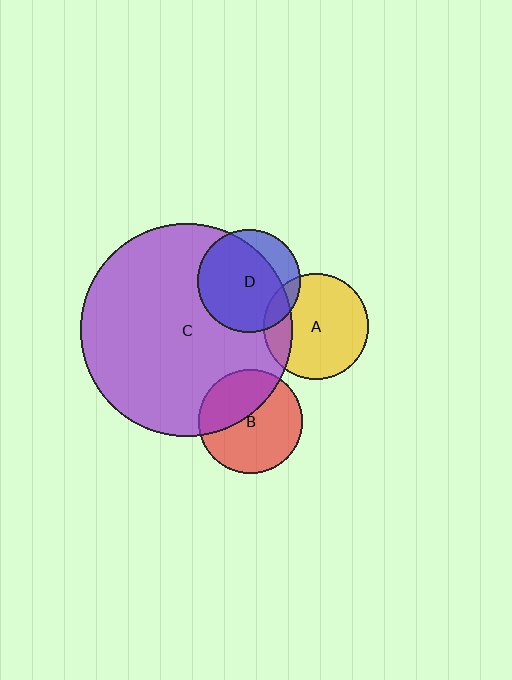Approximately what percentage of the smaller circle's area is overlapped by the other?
Approximately 20%.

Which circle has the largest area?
Circle C (purple).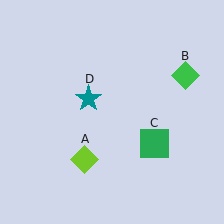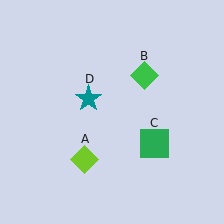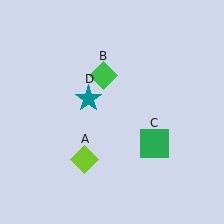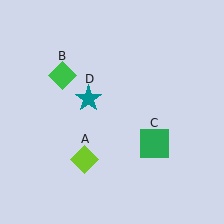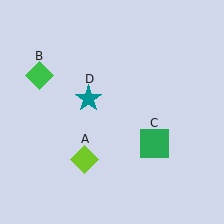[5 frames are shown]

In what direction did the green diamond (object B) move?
The green diamond (object B) moved left.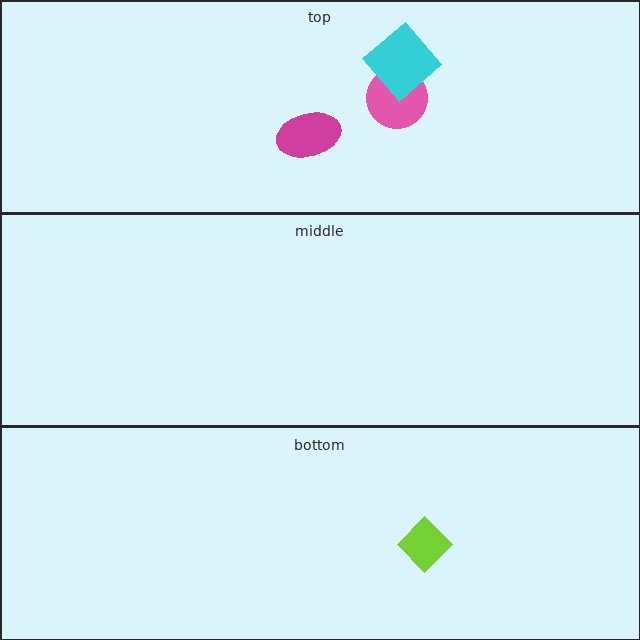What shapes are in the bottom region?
The lime diamond.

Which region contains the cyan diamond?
The top region.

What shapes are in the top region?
The pink circle, the magenta ellipse, the cyan diamond.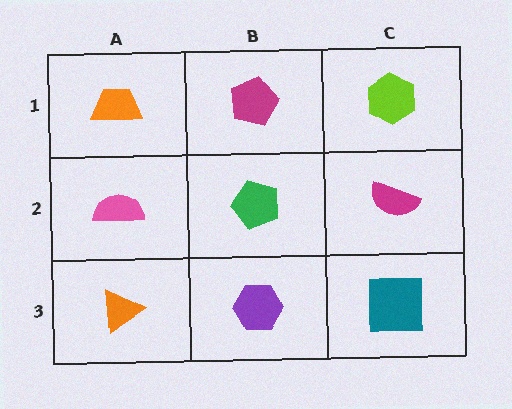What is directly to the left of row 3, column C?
A purple hexagon.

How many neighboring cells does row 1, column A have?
2.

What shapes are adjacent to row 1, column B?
A green pentagon (row 2, column B), an orange trapezoid (row 1, column A), a lime hexagon (row 1, column C).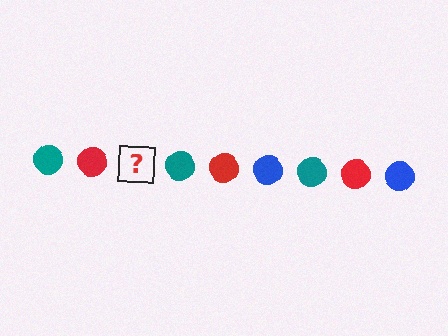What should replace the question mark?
The question mark should be replaced with a blue circle.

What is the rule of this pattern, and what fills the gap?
The rule is that the pattern cycles through teal, red, blue circles. The gap should be filled with a blue circle.